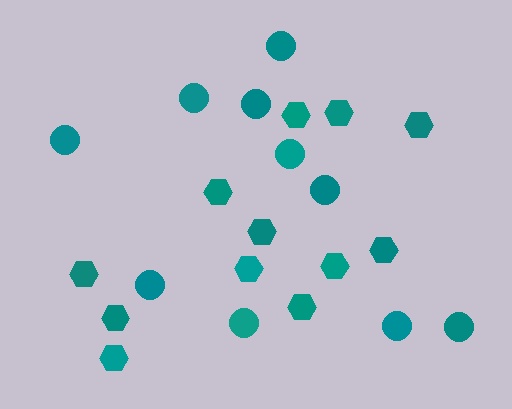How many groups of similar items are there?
There are 2 groups: one group of circles (10) and one group of hexagons (12).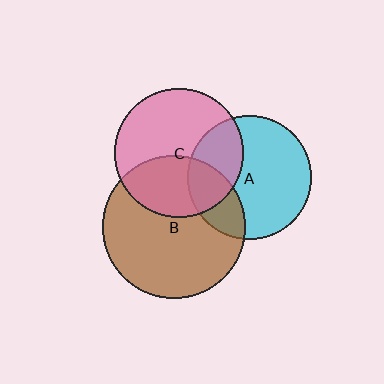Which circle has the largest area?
Circle B (brown).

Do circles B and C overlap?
Yes.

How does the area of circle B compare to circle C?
Approximately 1.2 times.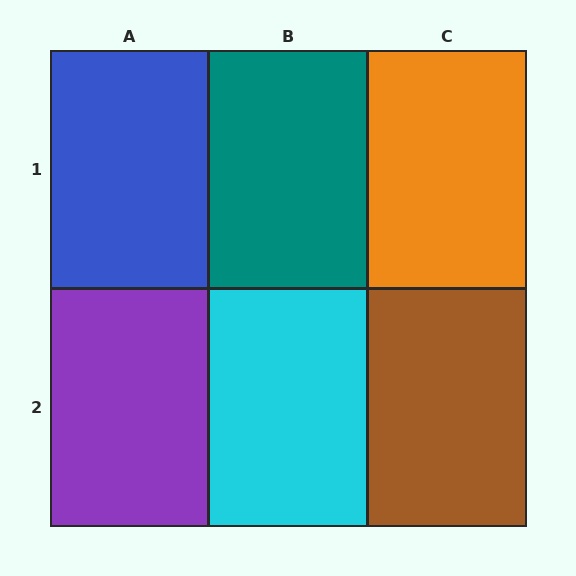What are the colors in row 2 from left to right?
Purple, cyan, brown.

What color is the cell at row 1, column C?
Orange.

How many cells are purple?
1 cell is purple.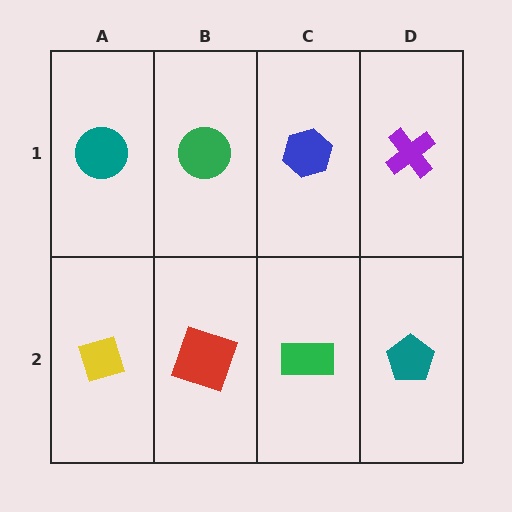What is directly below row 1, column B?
A red square.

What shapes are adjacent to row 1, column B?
A red square (row 2, column B), a teal circle (row 1, column A), a blue hexagon (row 1, column C).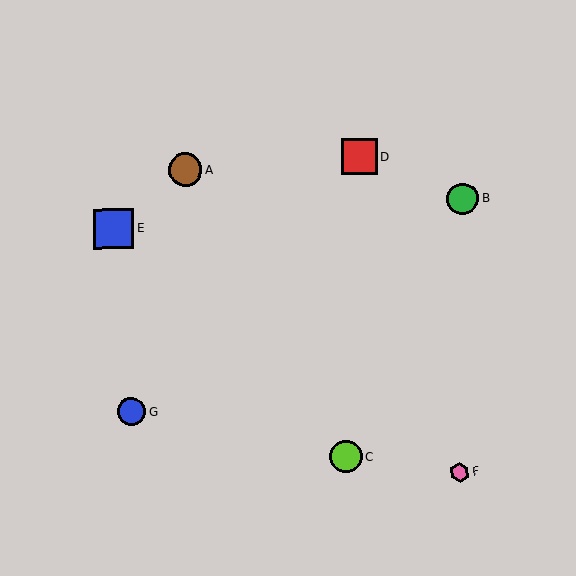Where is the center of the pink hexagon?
The center of the pink hexagon is at (460, 472).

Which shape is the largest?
The blue square (labeled E) is the largest.